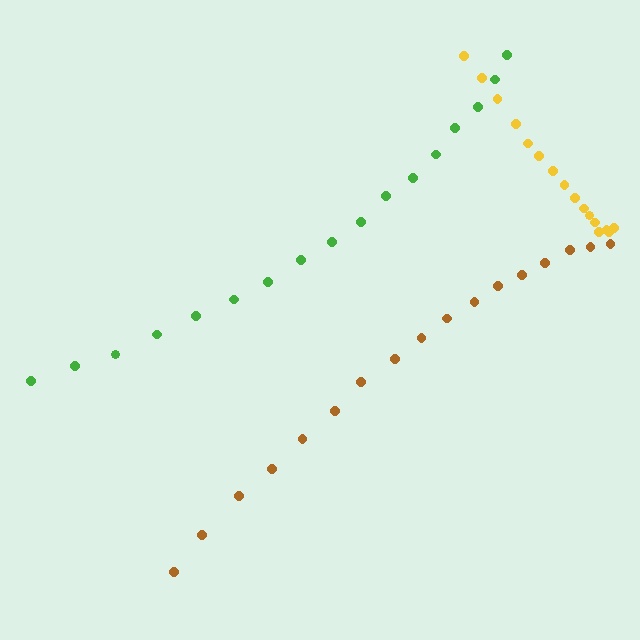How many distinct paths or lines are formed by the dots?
There are 3 distinct paths.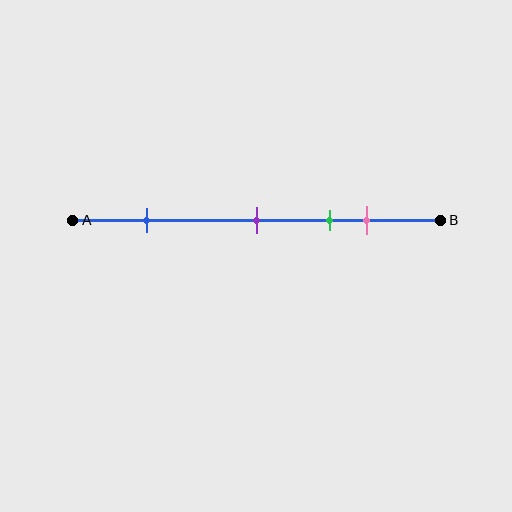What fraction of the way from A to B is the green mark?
The green mark is approximately 70% (0.7) of the way from A to B.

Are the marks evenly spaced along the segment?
No, the marks are not evenly spaced.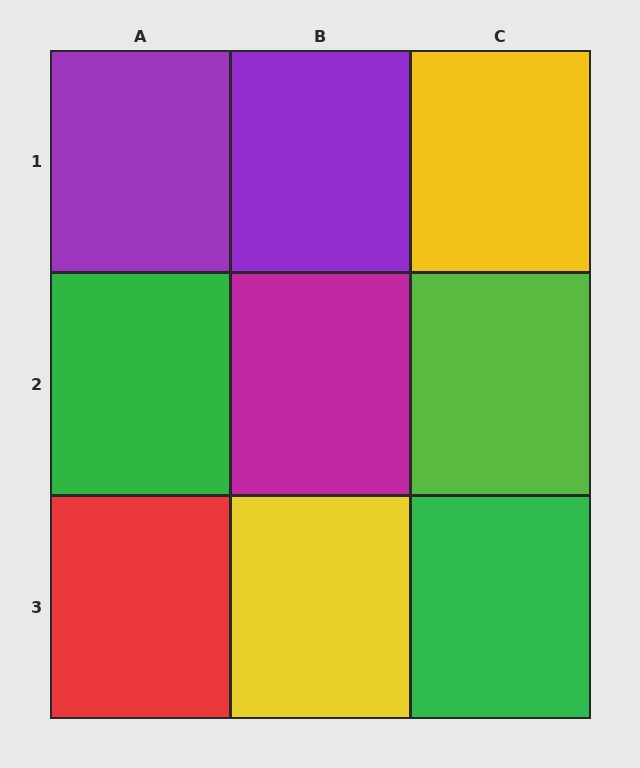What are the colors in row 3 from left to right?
Red, yellow, green.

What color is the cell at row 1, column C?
Yellow.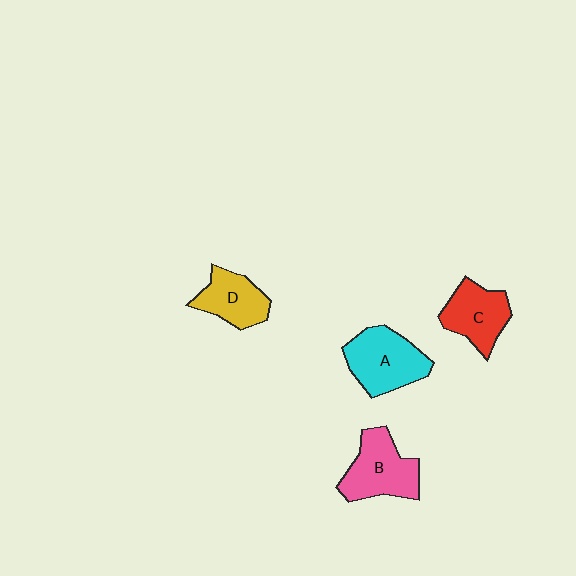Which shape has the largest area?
Shape A (cyan).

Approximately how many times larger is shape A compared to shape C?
Approximately 1.2 times.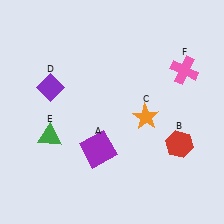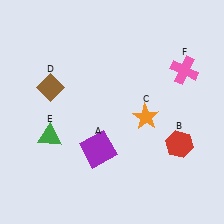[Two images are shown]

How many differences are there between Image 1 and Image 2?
There is 1 difference between the two images.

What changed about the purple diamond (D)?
In Image 1, D is purple. In Image 2, it changed to brown.